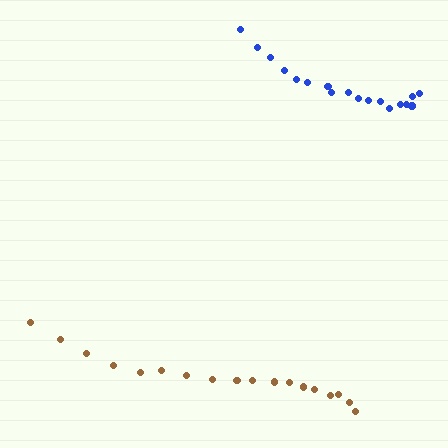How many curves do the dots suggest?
There are 2 distinct paths.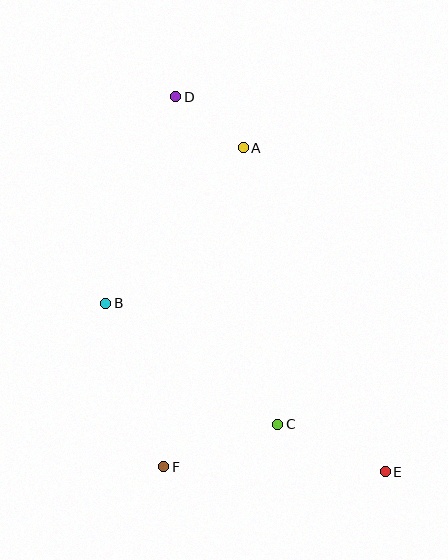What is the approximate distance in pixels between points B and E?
The distance between B and E is approximately 326 pixels.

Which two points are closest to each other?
Points A and D are closest to each other.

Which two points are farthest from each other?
Points D and E are farthest from each other.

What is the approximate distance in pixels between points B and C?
The distance between B and C is approximately 210 pixels.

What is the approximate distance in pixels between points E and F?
The distance between E and F is approximately 222 pixels.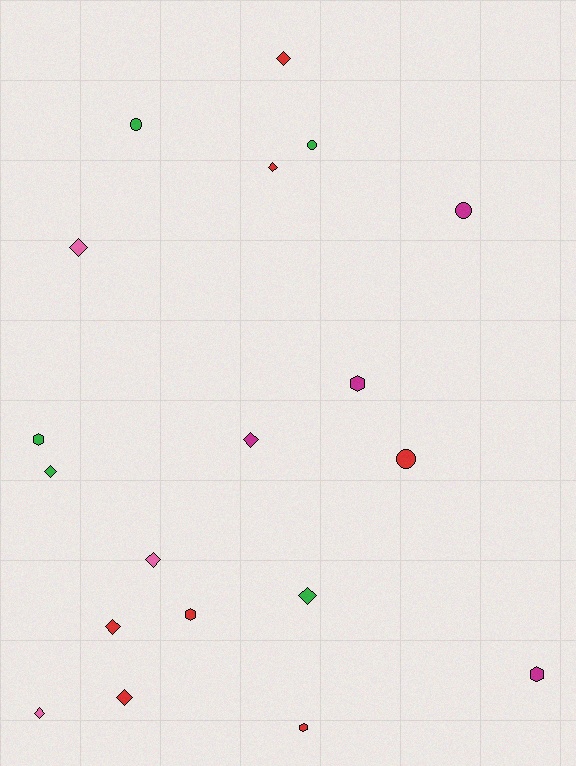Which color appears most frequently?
Red, with 7 objects.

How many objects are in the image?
There are 19 objects.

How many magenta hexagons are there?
There are 2 magenta hexagons.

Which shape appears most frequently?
Diamond, with 10 objects.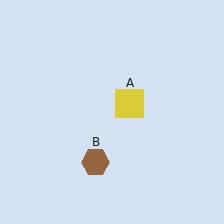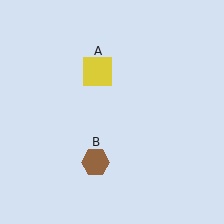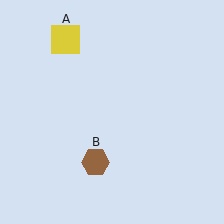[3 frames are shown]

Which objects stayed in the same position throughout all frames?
Brown hexagon (object B) remained stationary.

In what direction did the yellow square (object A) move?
The yellow square (object A) moved up and to the left.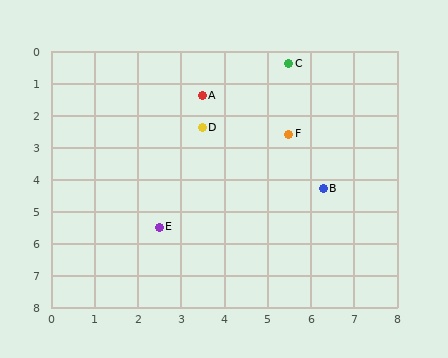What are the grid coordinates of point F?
Point F is at approximately (5.5, 2.6).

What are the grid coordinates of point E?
Point E is at approximately (2.5, 5.5).